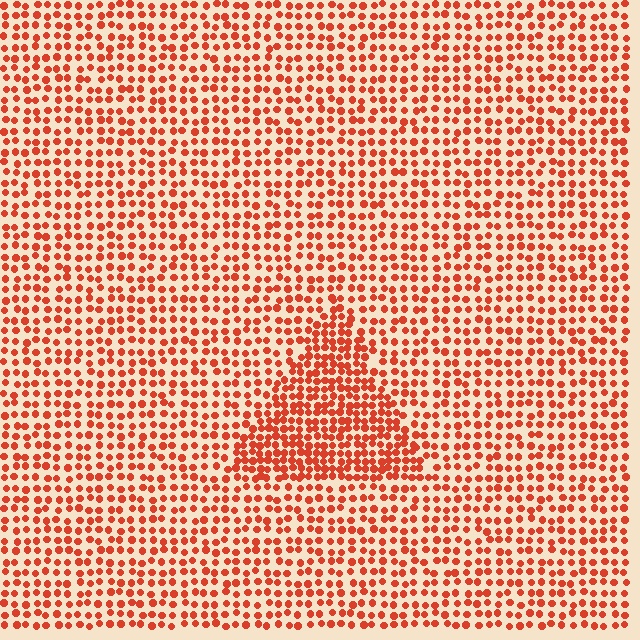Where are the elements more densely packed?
The elements are more densely packed inside the triangle boundary.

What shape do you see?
I see a triangle.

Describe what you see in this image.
The image contains small red elements arranged at two different densities. A triangle-shaped region is visible where the elements are more densely packed than the surrounding area.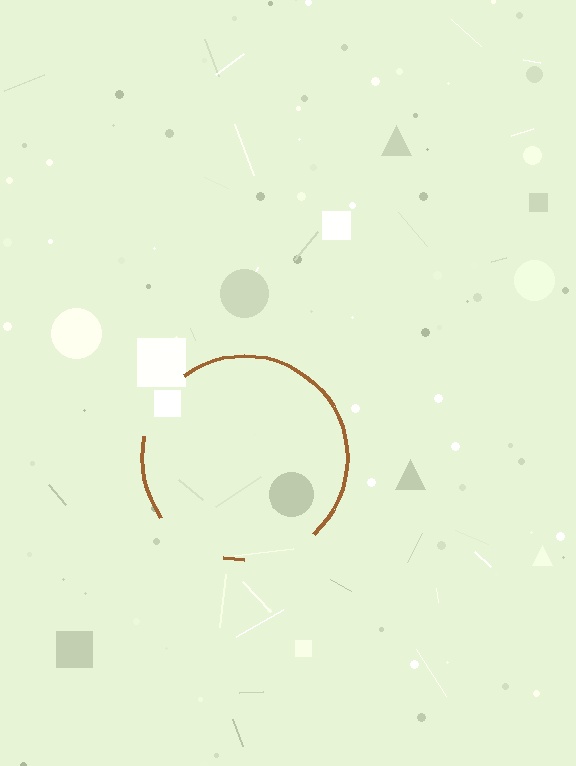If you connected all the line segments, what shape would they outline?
They would outline a circle.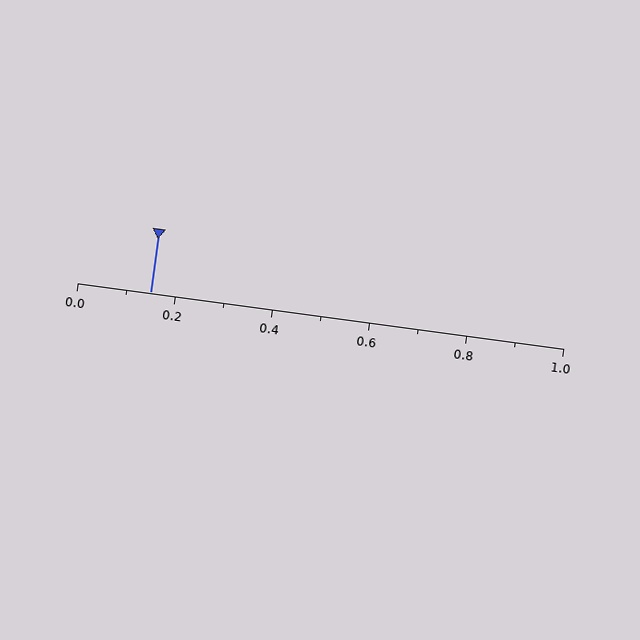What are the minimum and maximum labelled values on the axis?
The axis runs from 0.0 to 1.0.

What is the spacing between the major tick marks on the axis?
The major ticks are spaced 0.2 apart.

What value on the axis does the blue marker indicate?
The marker indicates approximately 0.15.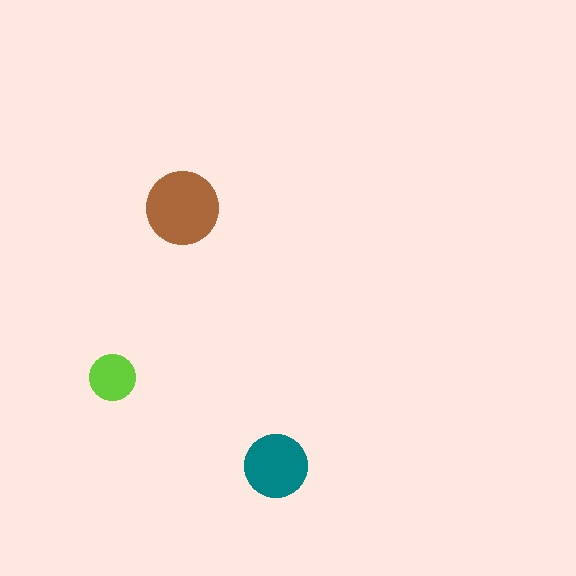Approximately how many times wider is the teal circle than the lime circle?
About 1.5 times wider.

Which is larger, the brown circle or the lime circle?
The brown one.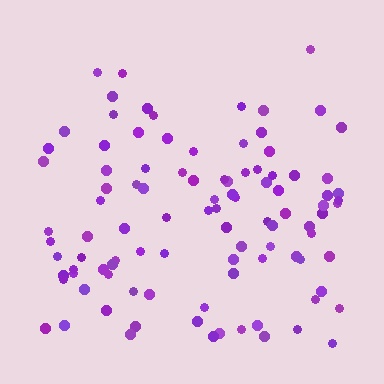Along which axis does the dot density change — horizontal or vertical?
Vertical.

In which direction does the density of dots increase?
From top to bottom, with the bottom side densest.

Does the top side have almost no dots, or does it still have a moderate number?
Still a moderate number, just noticeably fewer than the bottom.